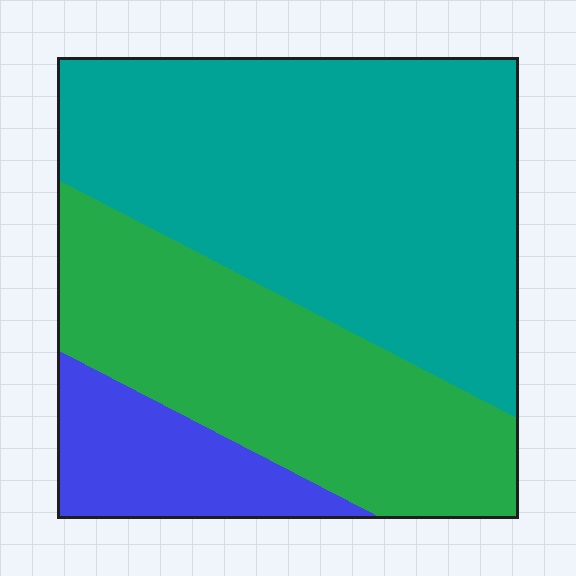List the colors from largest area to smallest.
From largest to smallest: teal, green, blue.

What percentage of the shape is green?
Green covers around 35% of the shape.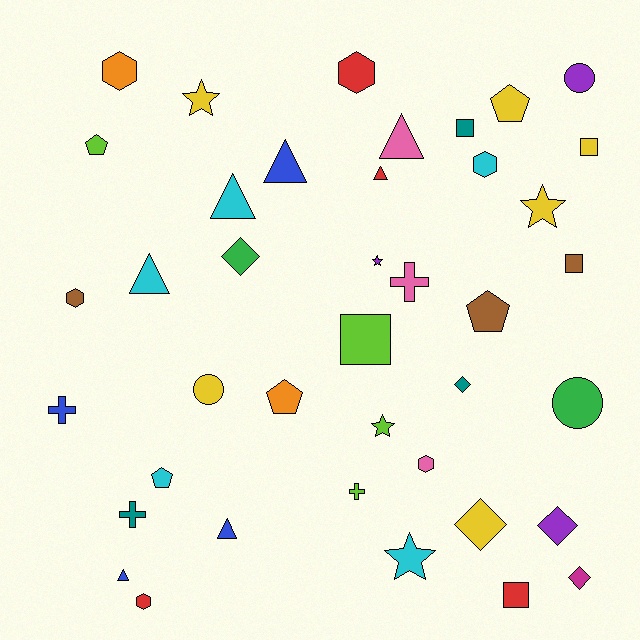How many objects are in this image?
There are 40 objects.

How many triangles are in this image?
There are 7 triangles.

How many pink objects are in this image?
There are 3 pink objects.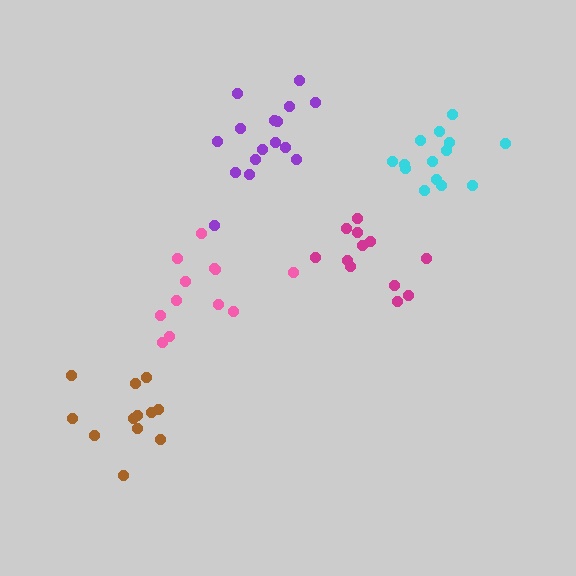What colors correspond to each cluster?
The clusters are colored: magenta, pink, purple, brown, cyan.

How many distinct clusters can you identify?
There are 5 distinct clusters.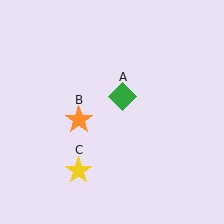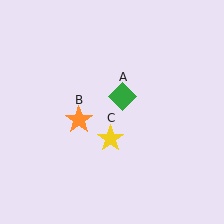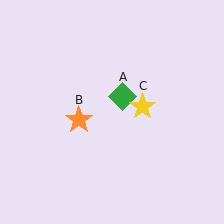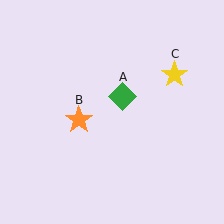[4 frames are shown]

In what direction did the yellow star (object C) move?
The yellow star (object C) moved up and to the right.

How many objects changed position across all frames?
1 object changed position: yellow star (object C).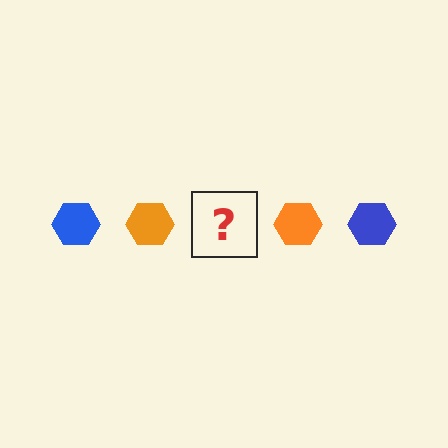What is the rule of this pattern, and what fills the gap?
The rule is that the pattern cycles through blue, orange hexagons. The gap should be filled with a blue hexagon.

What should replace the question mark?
The question mark should be replaced with a blue hexagon.